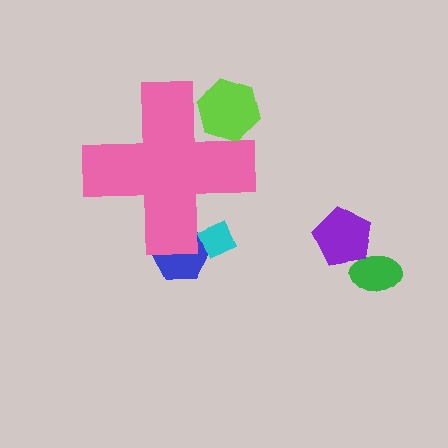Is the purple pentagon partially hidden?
No, the purple pentagon is fully visible.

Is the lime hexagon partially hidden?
Yes, the lime hexagon is partially hidden behind the pink cross.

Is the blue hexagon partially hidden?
Yes, the blue hexagon is partially hidden behind the pink cross.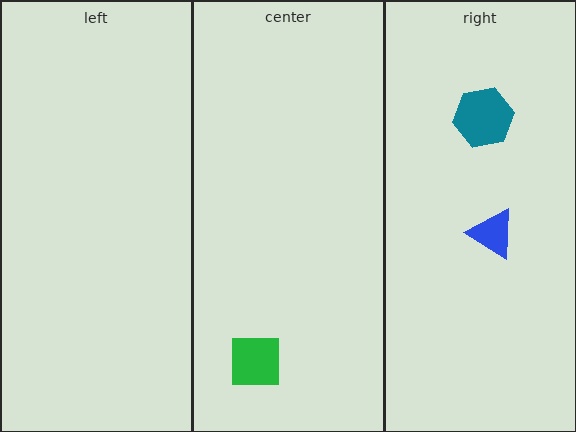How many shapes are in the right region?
2.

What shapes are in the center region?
The green square.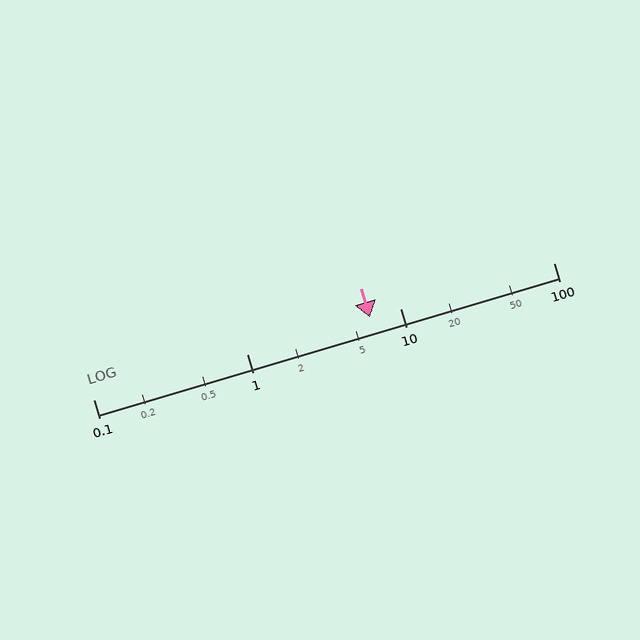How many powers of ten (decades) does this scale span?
The scale spans 3 decades, from 0.1 to 100.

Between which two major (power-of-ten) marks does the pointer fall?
The pointer is between 1 and 10.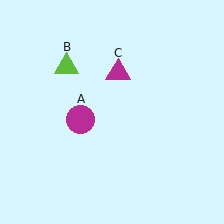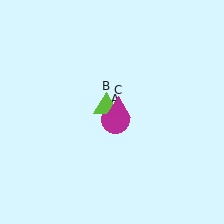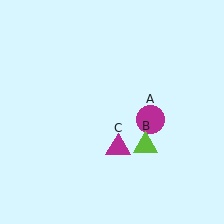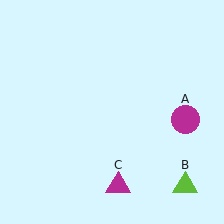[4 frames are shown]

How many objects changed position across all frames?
3 objects changed position: magenta circle (object A), lime triangle (object B), magenta triangle (object C).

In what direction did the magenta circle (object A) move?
The magenta circle (object A) moved right.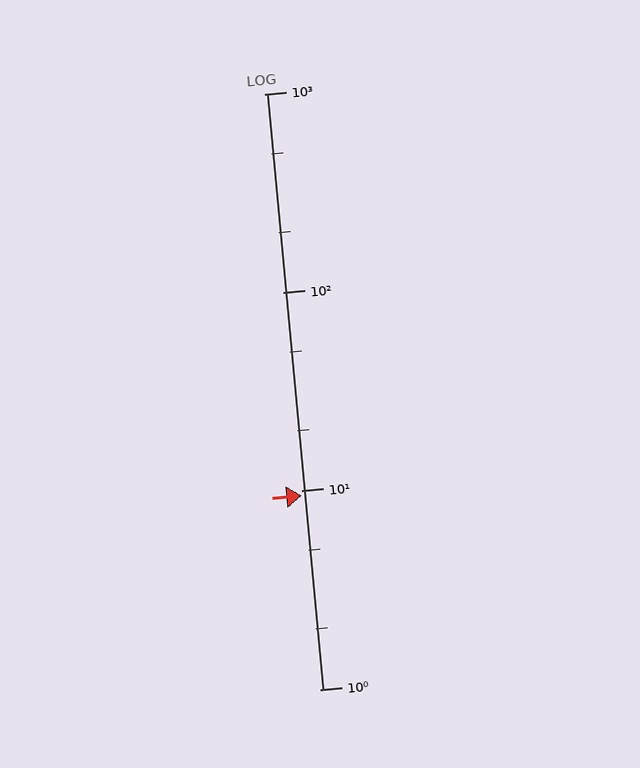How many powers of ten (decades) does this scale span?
The scale spans 3 decades, from 1 to 1000.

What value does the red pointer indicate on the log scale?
The pointer indicates approximately 9.5.